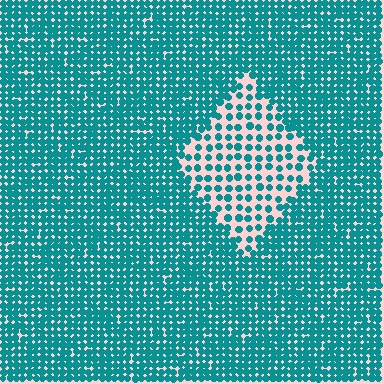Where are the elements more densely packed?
The elements are more densely packed outside the diamond boundary.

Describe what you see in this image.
The image contains small teal elements arranged at two different densities. A diamond-shaped region is visible where the elements are less densely packed than the surrounding area.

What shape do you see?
I see a diamond.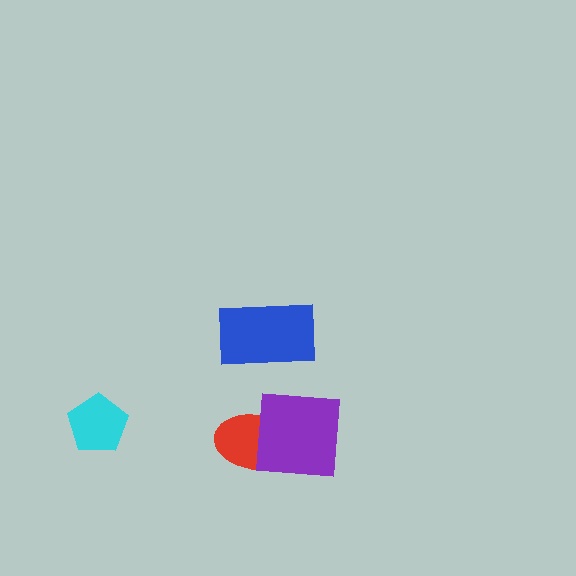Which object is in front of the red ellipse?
The purple square is in front of the red ellipse.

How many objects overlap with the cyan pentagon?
0 objects overlap with the cyan pentagon.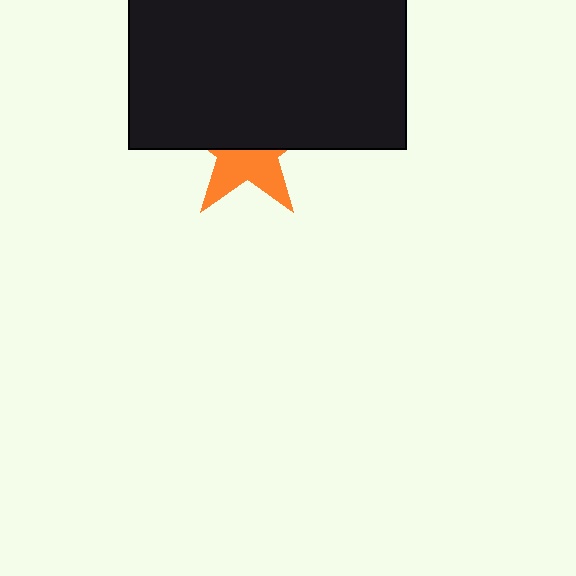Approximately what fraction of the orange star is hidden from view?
Roughly 55% of the orange star is hidden behind the black rectangle.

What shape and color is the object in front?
The object in front is a black rectangle.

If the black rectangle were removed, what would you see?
You would see the complete orange star.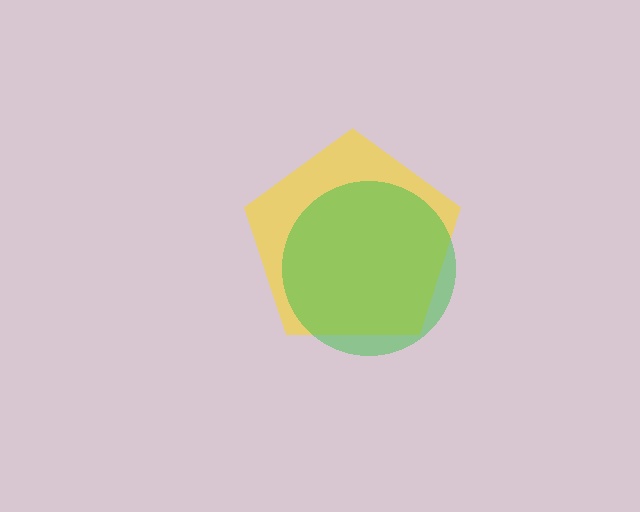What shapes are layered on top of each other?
The layered shapes are: a yellow pentagon, a green circle.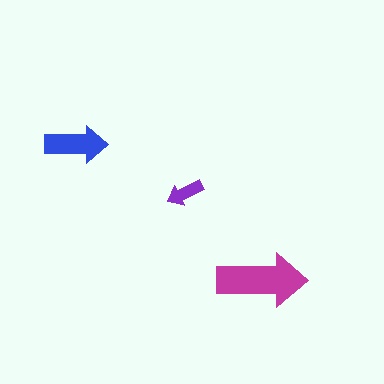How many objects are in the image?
There are 3 objects in the image.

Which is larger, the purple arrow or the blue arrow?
The blue one.